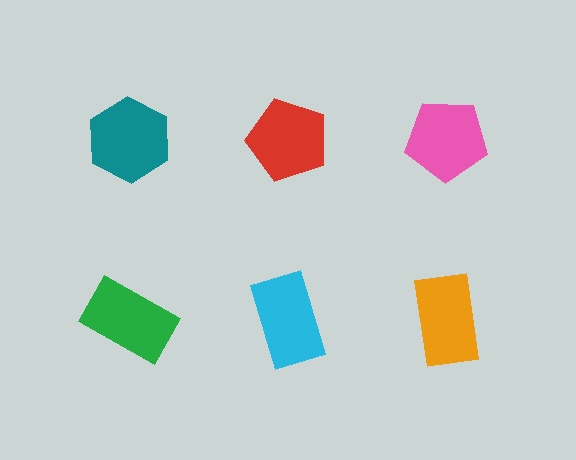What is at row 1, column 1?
A teal hexagon.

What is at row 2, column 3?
An orange rectangle.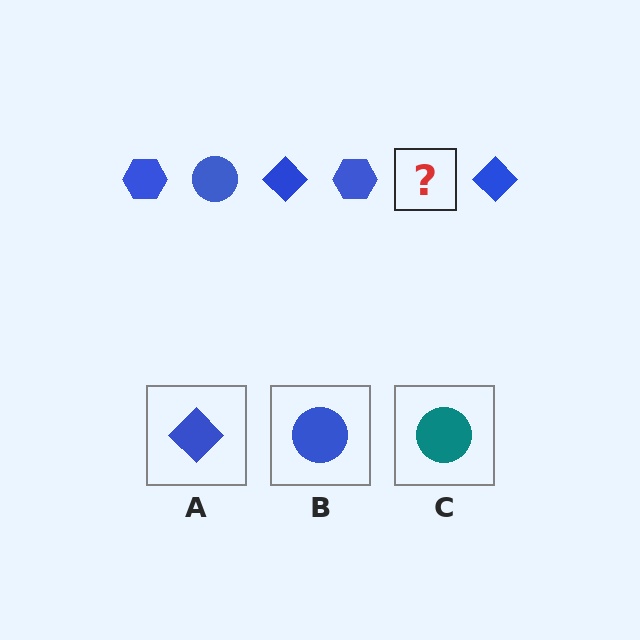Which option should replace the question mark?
Option B.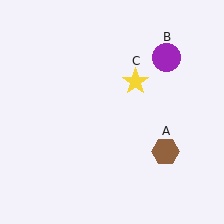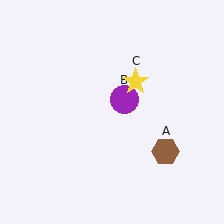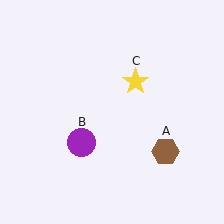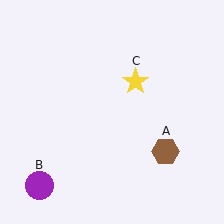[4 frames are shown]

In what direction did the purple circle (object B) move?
The purple circle (object B) moved down and to the left.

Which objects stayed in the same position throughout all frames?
Brown hexagon (object A) and yellow star (object C) remained stationary.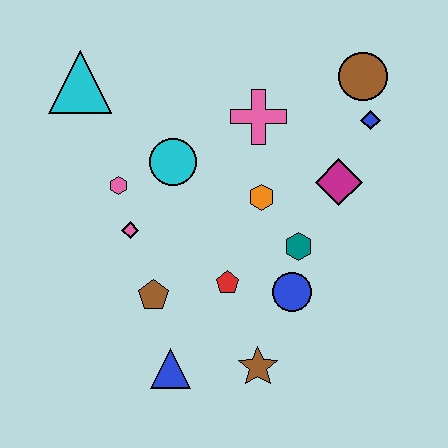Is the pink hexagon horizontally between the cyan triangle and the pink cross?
Yes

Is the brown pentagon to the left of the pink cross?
Yes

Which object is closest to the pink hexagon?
The pink diamond is closest to the pink hexagon.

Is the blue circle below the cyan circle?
Yes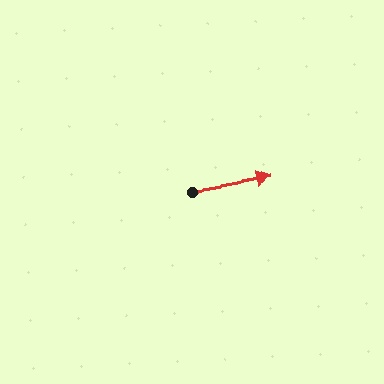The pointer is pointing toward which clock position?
Roughly 3 o'clock.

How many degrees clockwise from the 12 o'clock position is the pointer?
Approximately 80 degrees.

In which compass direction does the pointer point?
East.